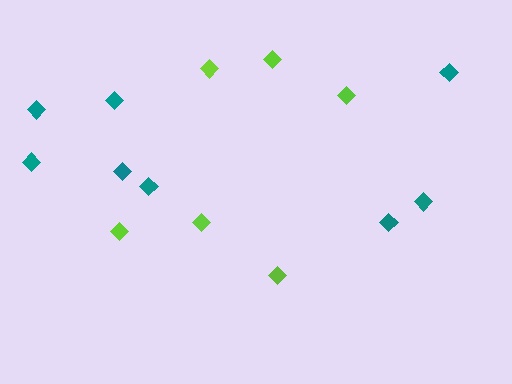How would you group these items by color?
There are 2 groups: one group of teal diamonds (8) and one group of lime diamonds (6).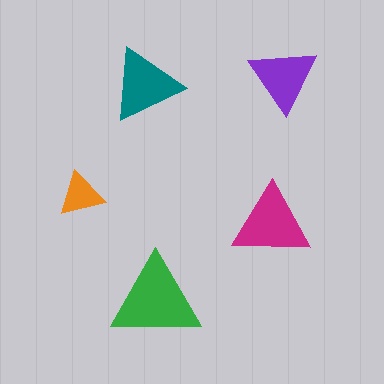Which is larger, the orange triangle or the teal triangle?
The teal one.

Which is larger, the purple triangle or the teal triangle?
The teal one.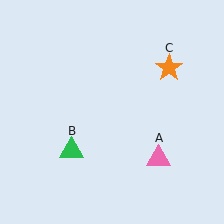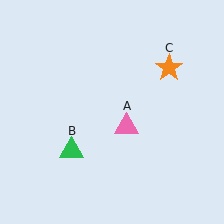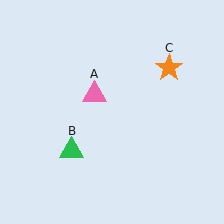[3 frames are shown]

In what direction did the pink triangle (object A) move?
The pink triangle (object A) moved up and to the left.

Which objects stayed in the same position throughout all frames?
Green triangle (object B) and orange star (object C) remained stationary.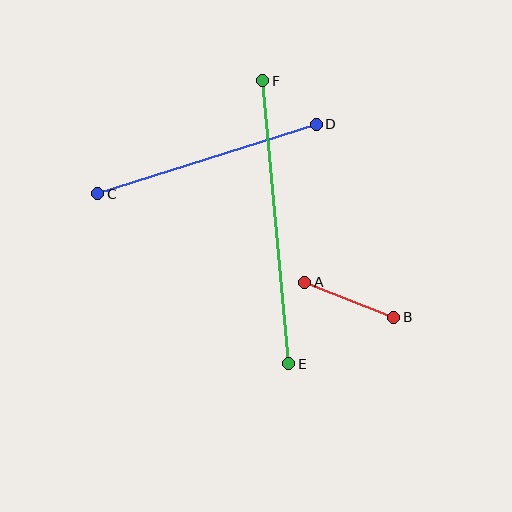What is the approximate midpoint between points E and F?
The midpoint is at approximately (276, 222) pixels.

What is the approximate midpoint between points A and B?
The midpoint is at approximately (349, 300) pixels.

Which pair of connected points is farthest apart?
Points E and F are farthest apart.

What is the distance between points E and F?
The distance is approximately 284 pixels.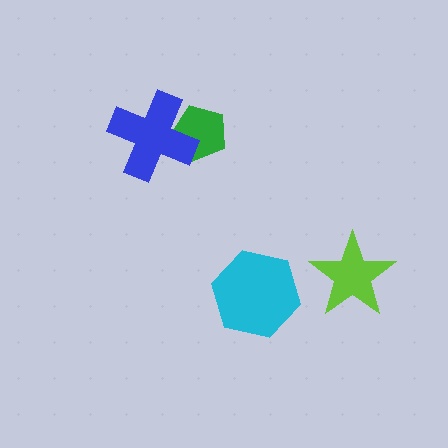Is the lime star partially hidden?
No, no other shape covers it.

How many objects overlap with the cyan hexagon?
0 objects overlap with the cyan hexagon.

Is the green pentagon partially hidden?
Yes, it is partially covered by another shape.